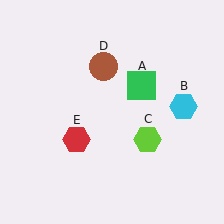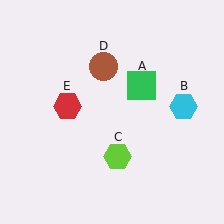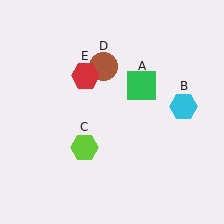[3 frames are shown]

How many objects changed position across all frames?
2 objects changed position: lime hexagon (object C), red hexagon (object E).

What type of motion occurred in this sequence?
The lime hexagon (object C), red hexagon (object E) rotated clockwise around the center of the scene.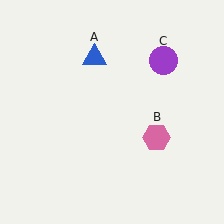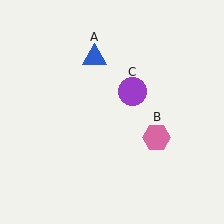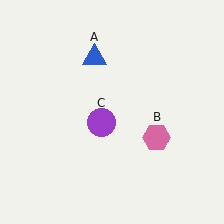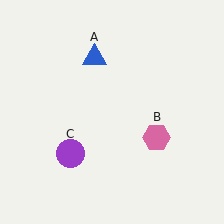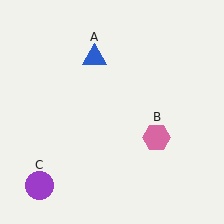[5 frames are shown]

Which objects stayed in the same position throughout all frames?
Blue triangle (object A) and pink hexagon (object B) remained stationary.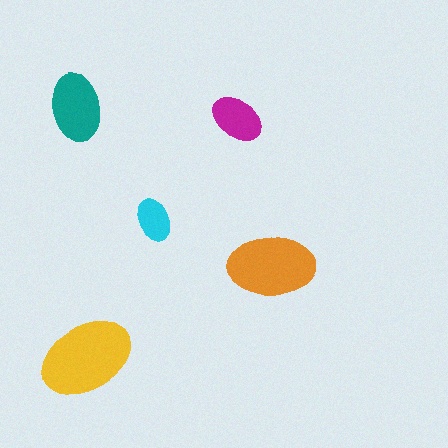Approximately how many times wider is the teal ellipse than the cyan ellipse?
About 1.5 times wider.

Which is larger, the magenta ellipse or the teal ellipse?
The teal one.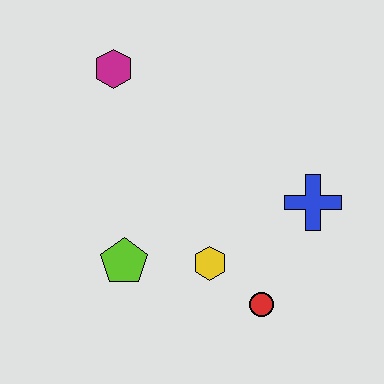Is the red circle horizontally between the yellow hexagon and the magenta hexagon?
No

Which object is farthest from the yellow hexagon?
The magenta hexagon is farthest from the yellow hexagon.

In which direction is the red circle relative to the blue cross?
The red circle is below the blue cross.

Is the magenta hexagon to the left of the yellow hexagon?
Yes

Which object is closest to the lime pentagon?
The yellow hexagon is closest to the lime pentagon.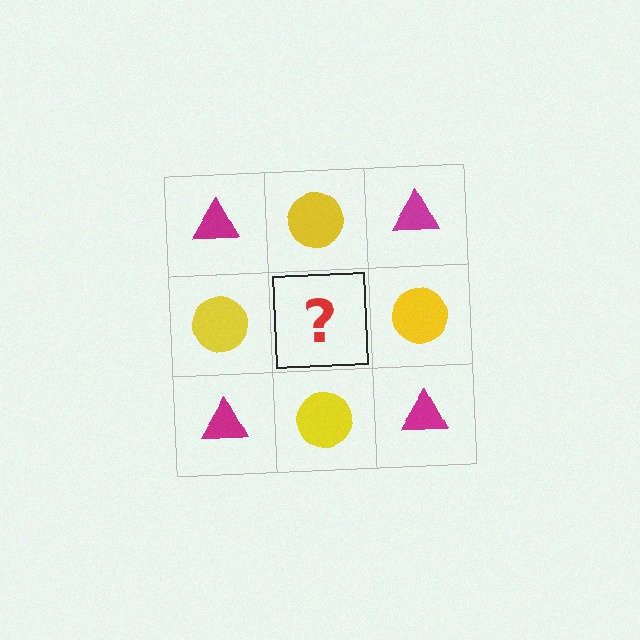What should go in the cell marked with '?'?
The missing cell should contain a magenta triangle.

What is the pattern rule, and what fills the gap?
The rule is that it alternates magenta triangle and yellow circle in a checkerboard pattern. The gap should be filled with a magenta triangle.